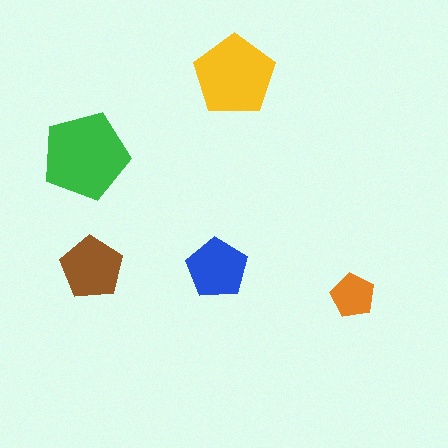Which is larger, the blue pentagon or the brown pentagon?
The brown one.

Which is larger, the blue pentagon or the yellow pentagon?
The yellow one.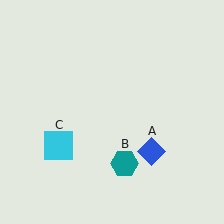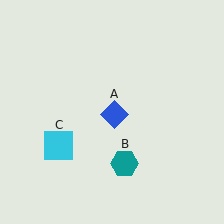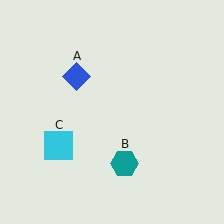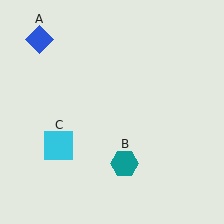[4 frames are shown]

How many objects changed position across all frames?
1 object changed position: blue diamond (object A).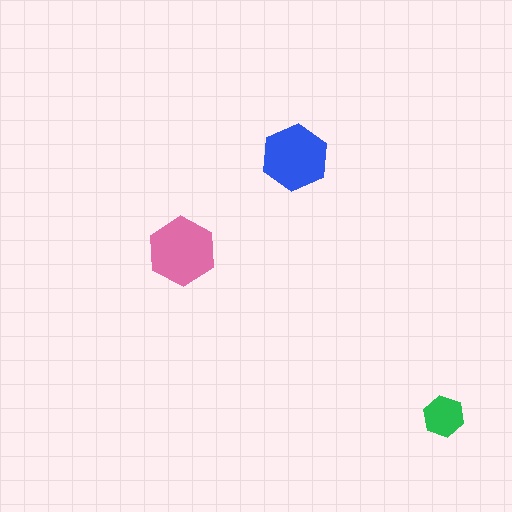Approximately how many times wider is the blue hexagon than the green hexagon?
About 1.5 times wider.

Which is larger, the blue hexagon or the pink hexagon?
The pink one.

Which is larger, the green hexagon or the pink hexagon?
The pink one.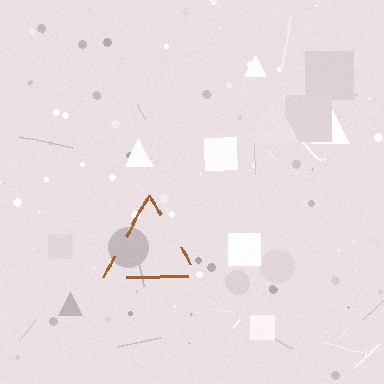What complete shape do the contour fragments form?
The contour fragments form a triangle.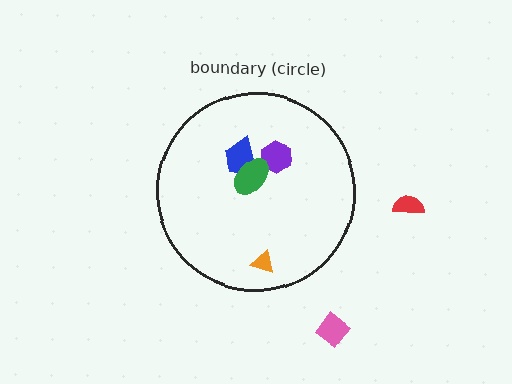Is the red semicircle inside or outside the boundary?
Outside.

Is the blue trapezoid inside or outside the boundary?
Inside.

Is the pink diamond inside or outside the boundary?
Outside.